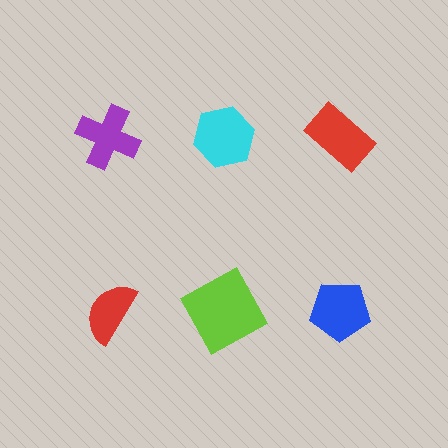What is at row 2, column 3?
A blue pentagon.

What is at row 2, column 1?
A red semicircle.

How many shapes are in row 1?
3 shapes.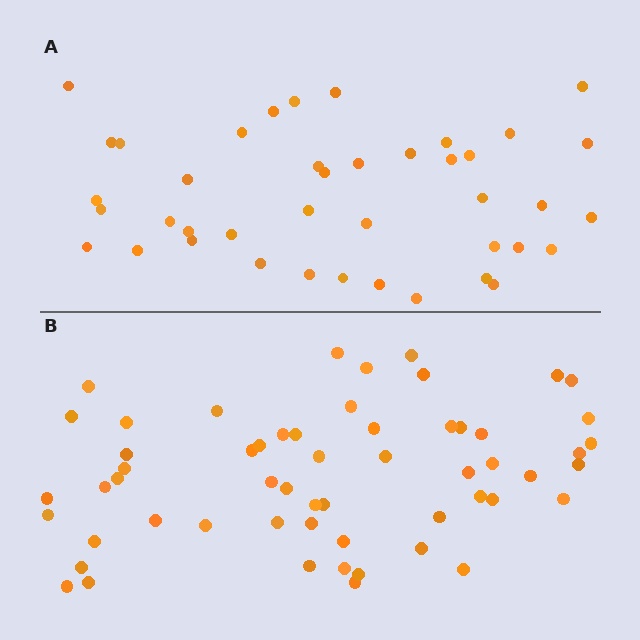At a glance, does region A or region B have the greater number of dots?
Region B (the bottom region) has more dots.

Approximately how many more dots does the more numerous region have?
Region B has approximately 15 more dots than region A.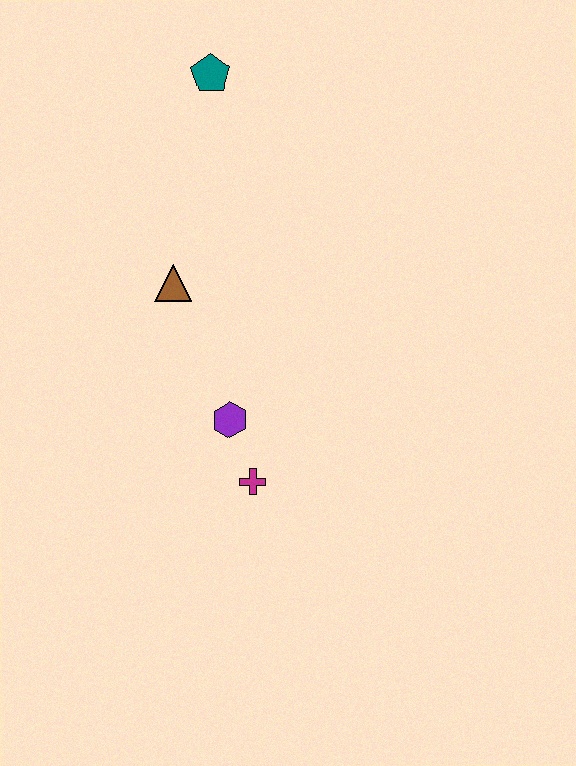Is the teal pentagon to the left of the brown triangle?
No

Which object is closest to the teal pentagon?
The brown triangle is closest to the teal pentagon.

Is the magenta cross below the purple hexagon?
Yes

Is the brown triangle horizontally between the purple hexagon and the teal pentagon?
No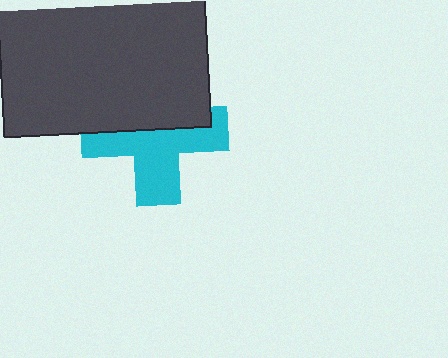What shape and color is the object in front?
The object in front is a dark gray rectangle.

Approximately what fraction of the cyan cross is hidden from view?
Roughly 46% of the cyan cross is hidden behind the dark gray rectangle.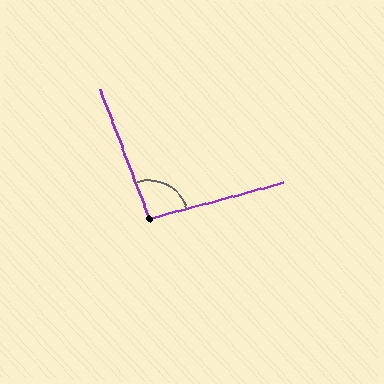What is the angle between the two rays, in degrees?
Approximately 96 degrees.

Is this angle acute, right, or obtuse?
It is obtuse.